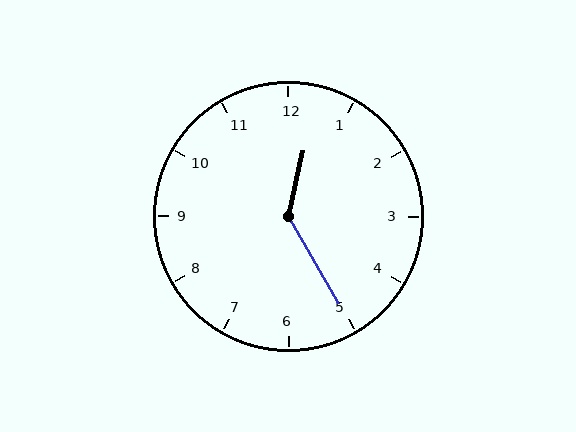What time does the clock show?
12:25.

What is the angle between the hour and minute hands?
Approximately 138 degrees.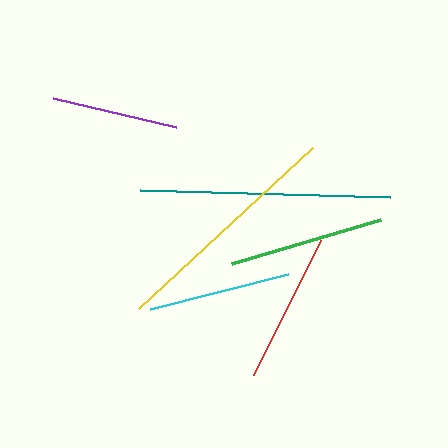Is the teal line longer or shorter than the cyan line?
The teal line is longer than the cyan line.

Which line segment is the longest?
The teal line is the longest at approximately 250 pixels.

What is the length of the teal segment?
The teal segment is approximately 250 pixels long.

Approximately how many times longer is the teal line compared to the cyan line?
The teal line is approximately 1.8 times the length of the cyan line.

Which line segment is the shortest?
The purple line is the shortest at approximately 126 pixels.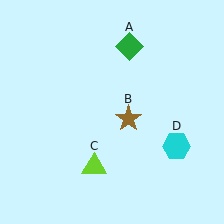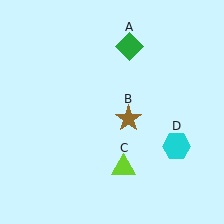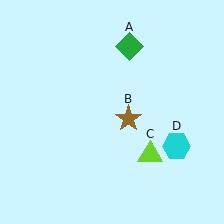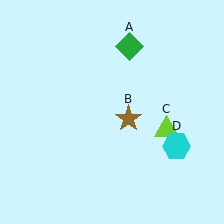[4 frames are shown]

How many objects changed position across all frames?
1 object changed position: lime triangle (object C).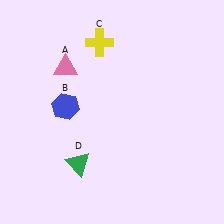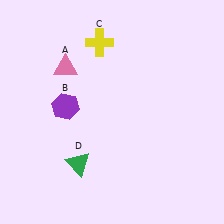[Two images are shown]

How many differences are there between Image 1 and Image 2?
There is 1 difference between the two images.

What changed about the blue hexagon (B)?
In Image 1, B is blue. In Image 2, it changed to purple.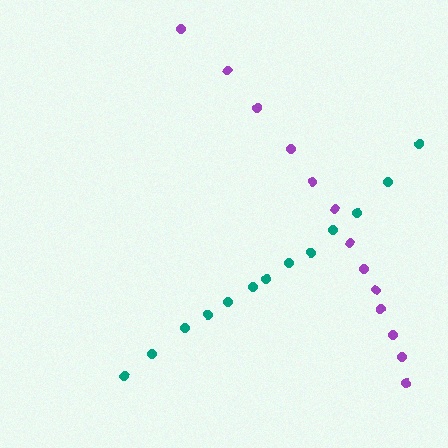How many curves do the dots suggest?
There are 2 distinct paths.